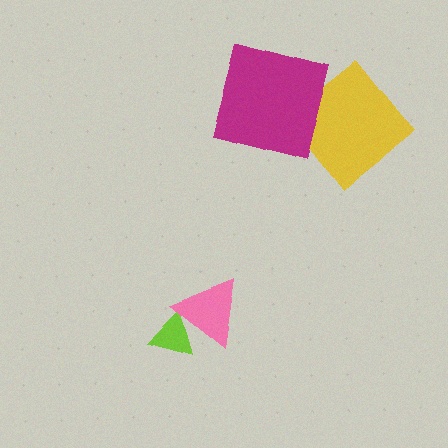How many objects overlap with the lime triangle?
1 object overlaps with the lime triangle.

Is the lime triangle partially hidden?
Yes, it is partially covered by another shape.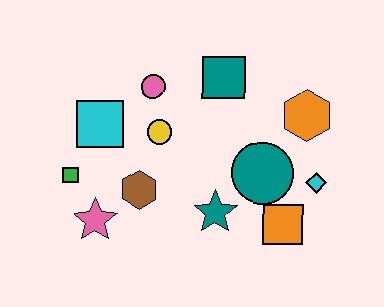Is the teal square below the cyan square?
No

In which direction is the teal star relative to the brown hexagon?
The teal star is to the right of the brown hexagon.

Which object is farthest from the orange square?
The green square is farthest from the orange square.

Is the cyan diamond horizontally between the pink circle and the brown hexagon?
No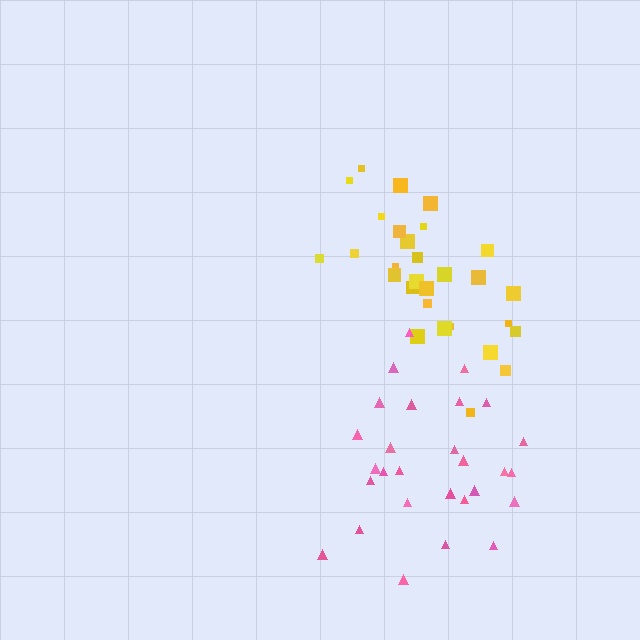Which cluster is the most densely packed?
Pink.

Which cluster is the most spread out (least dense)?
Yellow.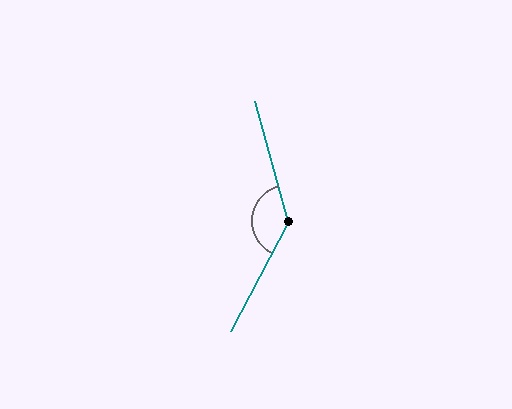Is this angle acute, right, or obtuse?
It is obtuse.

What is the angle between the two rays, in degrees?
Approximately 137 degrees.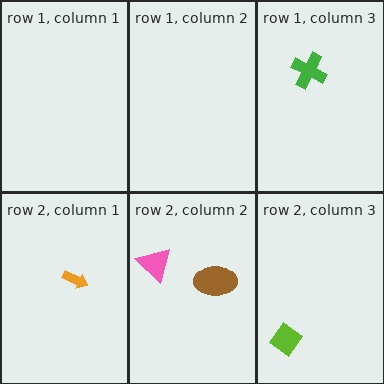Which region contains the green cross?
The row 1, column 3 region.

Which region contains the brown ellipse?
The row 2, column 2 region.